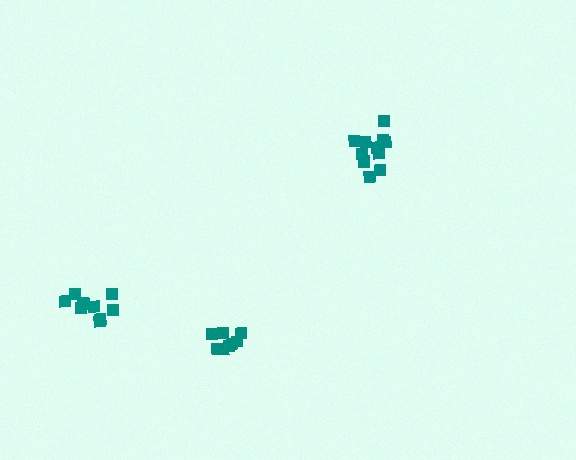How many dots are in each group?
Group 1: 11 dots, Group 2: 8 dots, Group 3: 10 dots (29 total).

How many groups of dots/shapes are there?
There are 3 groups.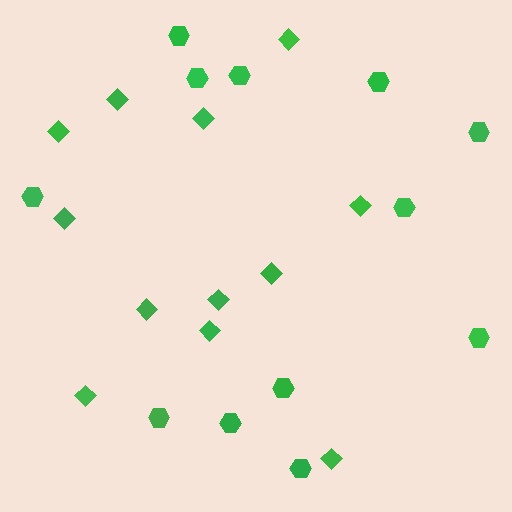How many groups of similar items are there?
There are 2 groups: one group of hexagons (12) and one group of diamonds (12).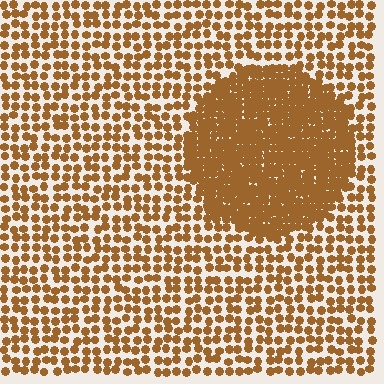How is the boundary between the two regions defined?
The boundary is defined by a change in element density (approximately 2.4x ratio). All elements are the same color, size, and shape.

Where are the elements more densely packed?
The elements are more densely packed inside the circle boundary.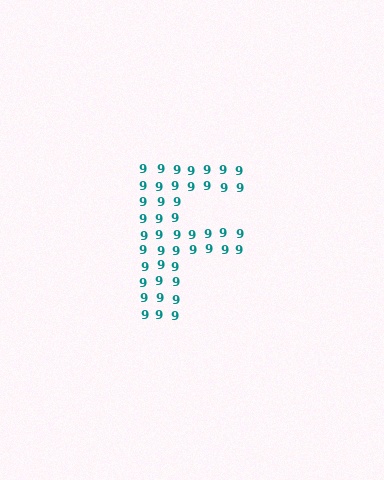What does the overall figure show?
The overall figure shows the letter F.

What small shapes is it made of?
It is made of small digit 9's.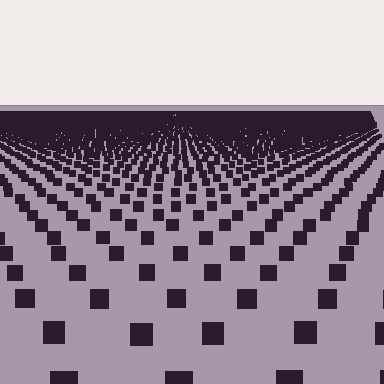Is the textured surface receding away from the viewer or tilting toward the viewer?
The surface is receding away from the viewer. Texture elements get smaller and denser toward the top.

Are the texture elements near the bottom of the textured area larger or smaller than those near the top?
Larger. Near the bottom, elements are closer to the viewer and appear at a bigger on-screen size.